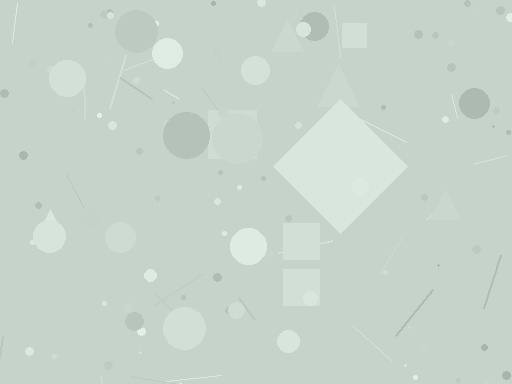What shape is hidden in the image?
A diamond is hidden in the image.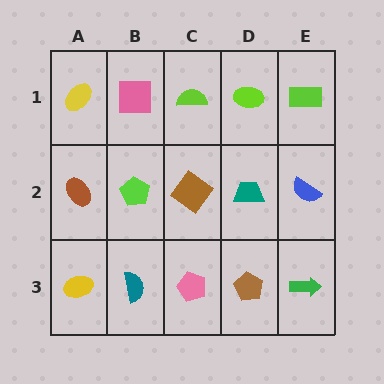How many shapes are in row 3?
5 shapes.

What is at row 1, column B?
A pink square.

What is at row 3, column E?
A green arrow.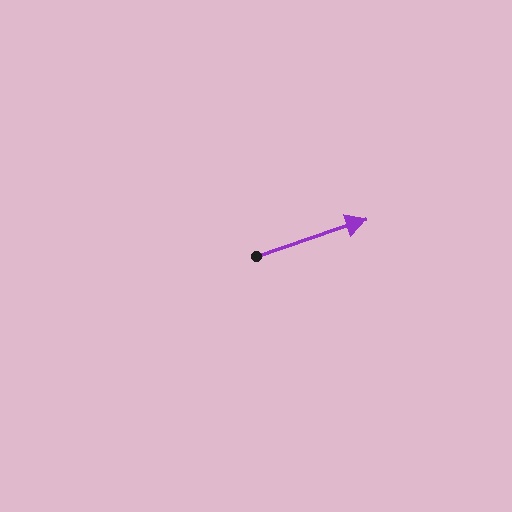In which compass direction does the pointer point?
East.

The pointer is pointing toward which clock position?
Roughly 2 o'clock.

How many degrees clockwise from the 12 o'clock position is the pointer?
Approximately 71 degrees.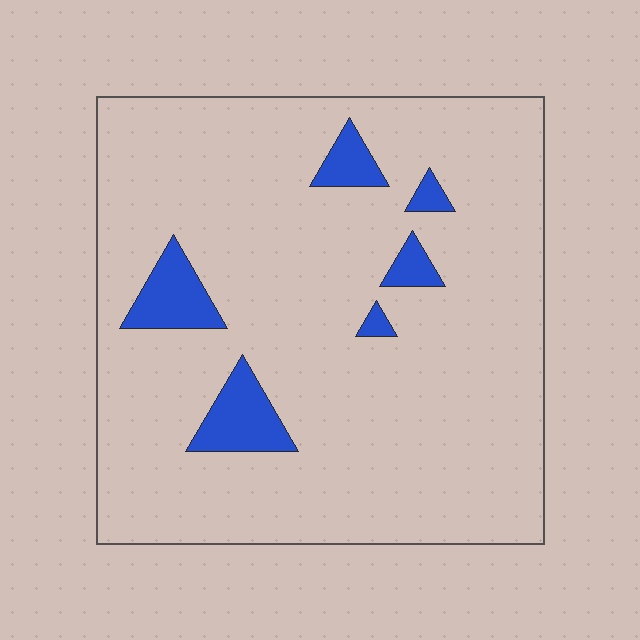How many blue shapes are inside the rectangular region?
6.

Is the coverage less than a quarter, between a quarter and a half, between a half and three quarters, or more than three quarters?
Less than a quarter.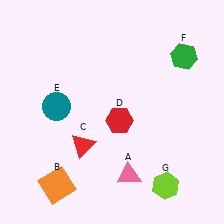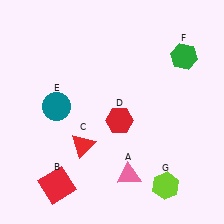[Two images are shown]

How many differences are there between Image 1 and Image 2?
There is 1 difference between the two images.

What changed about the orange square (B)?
In Image 1, B is orange. In Image 2, it changed to red.